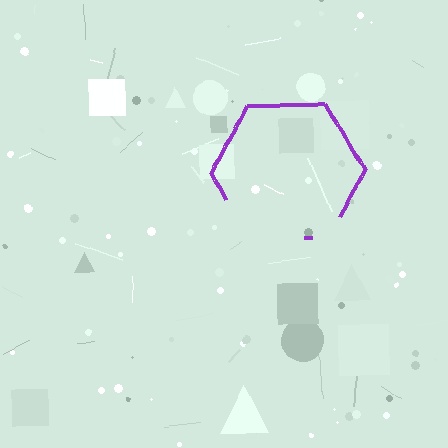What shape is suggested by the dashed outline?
The dashed outline suggests a hexagon.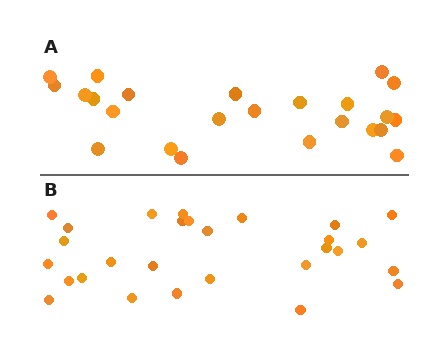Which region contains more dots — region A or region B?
Region B (the bottom region) has more dots.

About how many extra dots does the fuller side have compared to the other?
Region B has about 4 more dots than region A.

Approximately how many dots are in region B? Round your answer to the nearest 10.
About 30 dots. (The exact count is 28, which rounds to 30.)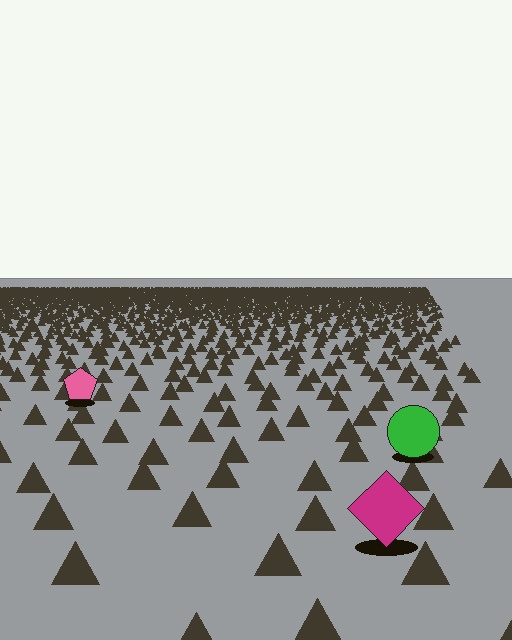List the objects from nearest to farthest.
From nearest to farthest: the magenta diamond, the green circle, the pink pentagon.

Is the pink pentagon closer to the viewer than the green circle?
No. The green circle is closer — you can tell from the texture gradient: the ground texture is coarser near it.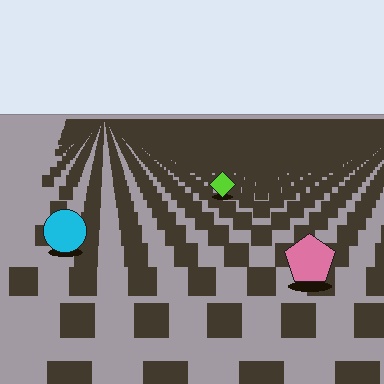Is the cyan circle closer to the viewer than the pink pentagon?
No. The pink pentagon is closer — you can tell from the texture gradient: the ground texture is coarser near it.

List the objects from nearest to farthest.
From nearest to farthest: the pink pentagon, the cyan circle, the lime diamond.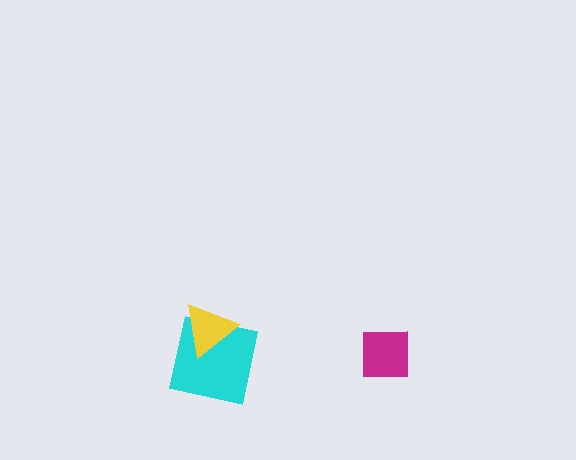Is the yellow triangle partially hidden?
No, no other shape covers it.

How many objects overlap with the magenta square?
0 objects overlap with the magenta square.